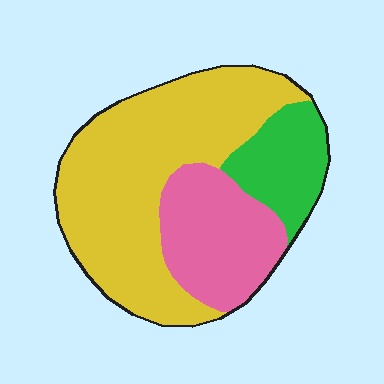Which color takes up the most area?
Yellow, at roughly 60%.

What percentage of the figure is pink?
Pink covers around 25% of the figure.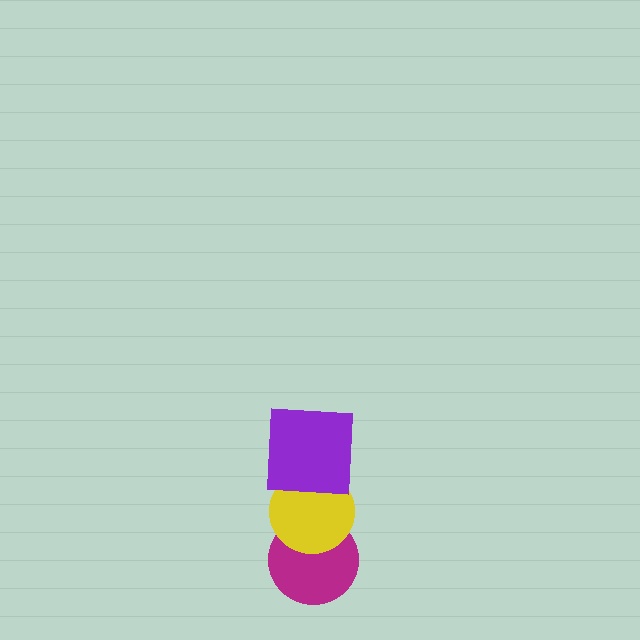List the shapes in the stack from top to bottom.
From top to bottom: the purple square, the yellow circle, the magenta circle.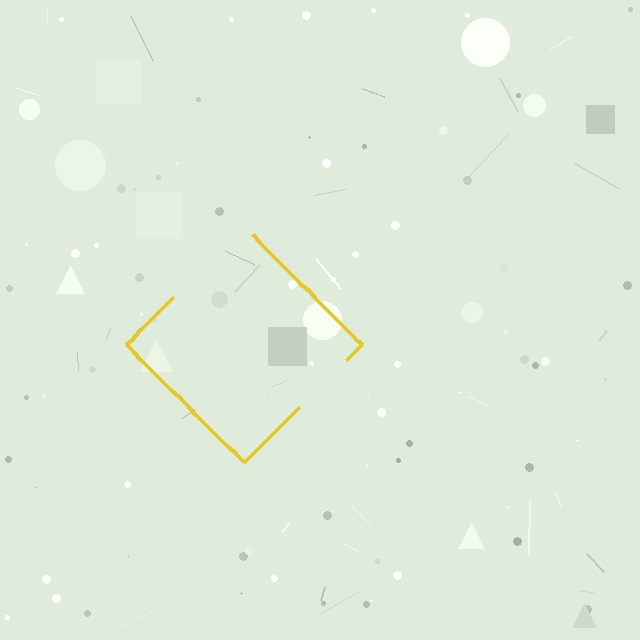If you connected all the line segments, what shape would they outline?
They would outline a diamond.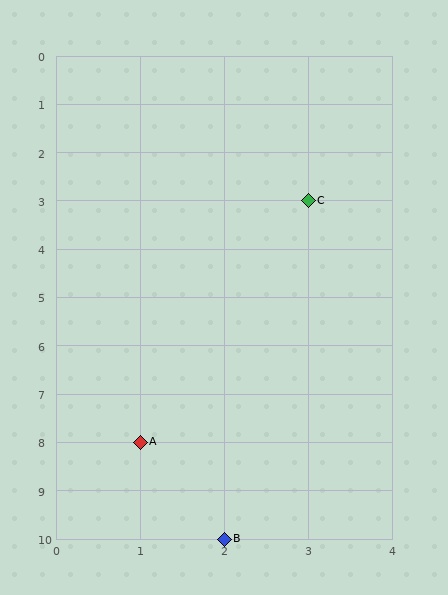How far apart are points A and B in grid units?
Points A and B are 1 column and 2 rows apart (about 2.2 grid units diagonally).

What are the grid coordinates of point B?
Point B is at grid coordinates (2, 10).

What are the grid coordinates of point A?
Point A is at grid coordinates (1, 8).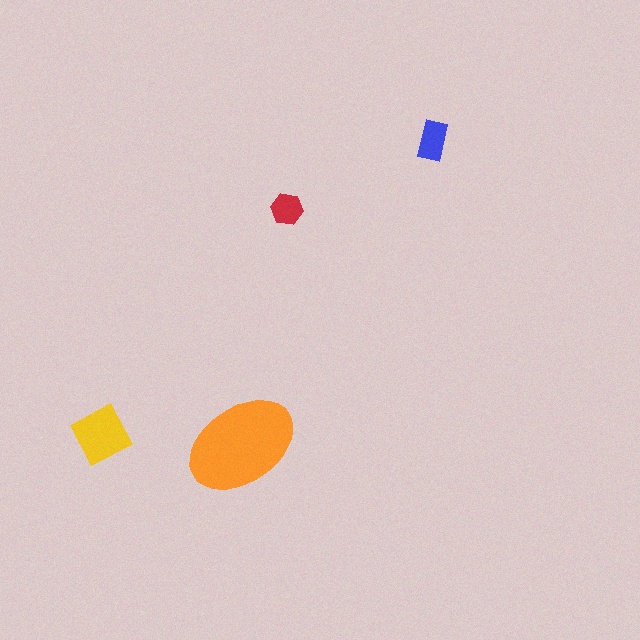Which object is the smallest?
The red hexagon.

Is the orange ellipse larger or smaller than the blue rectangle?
Larger.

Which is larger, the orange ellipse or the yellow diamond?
The orange ellipse.